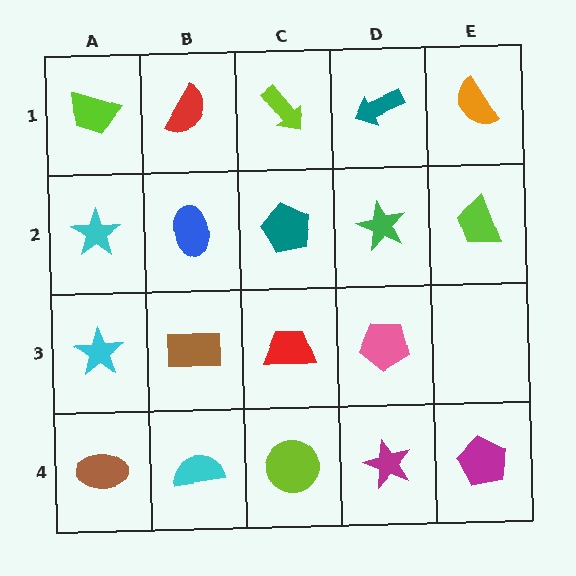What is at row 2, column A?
A cyan star.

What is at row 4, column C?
A lime circle.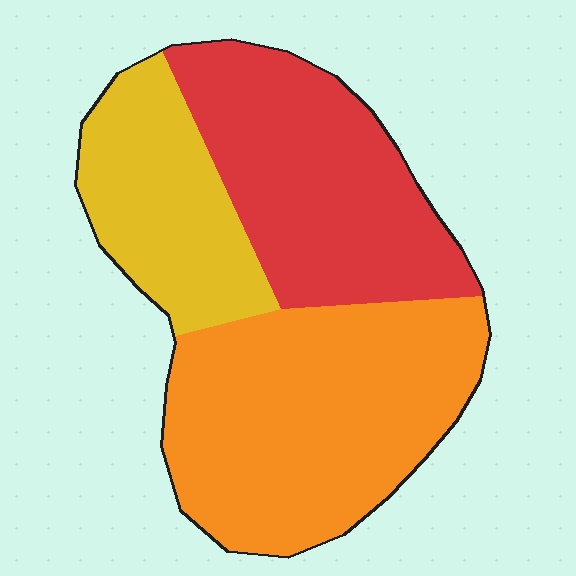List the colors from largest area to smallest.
From largest to smallest: orange, red, yellow.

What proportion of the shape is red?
Red takes up about one third (1/3) of the shape.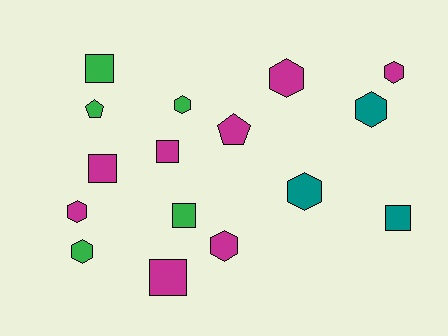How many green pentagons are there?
There is 1 green pentagon.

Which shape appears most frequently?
Hexagon, with 8 objects.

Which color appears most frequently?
Magenta, with 8 objects.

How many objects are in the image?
There are 16 objects.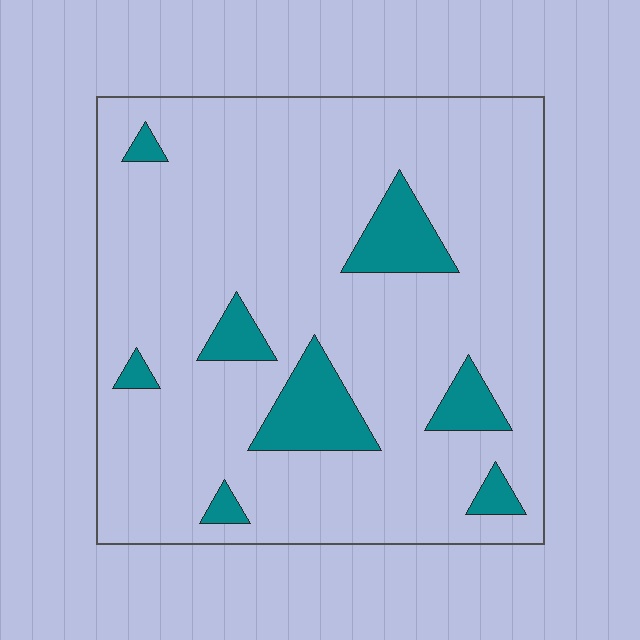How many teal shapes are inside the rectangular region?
8.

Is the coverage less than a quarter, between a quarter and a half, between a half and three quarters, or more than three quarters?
Less than a quarter.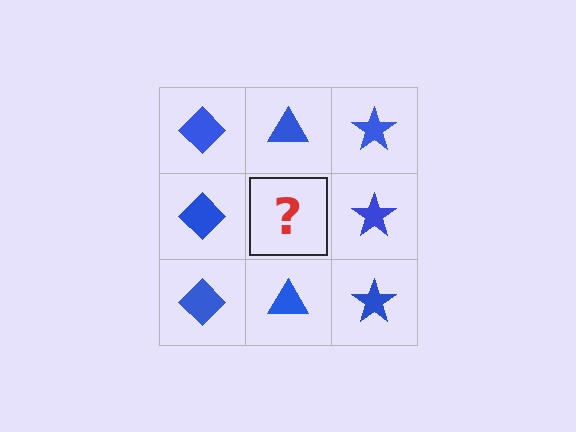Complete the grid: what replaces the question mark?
The question mark should be replaced with a blue triangle.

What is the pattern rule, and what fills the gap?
The rule is that each column has a consistent shape. The gap should be filled with a blue triangle.